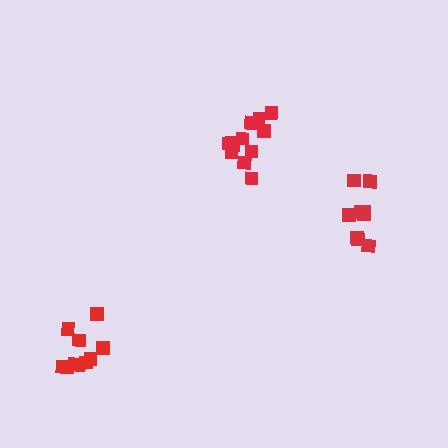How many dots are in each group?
Group 1: 9 dots, Group 2: 12 dots, Group 3: 10 dots (31 total).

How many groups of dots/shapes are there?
There are 3 groups.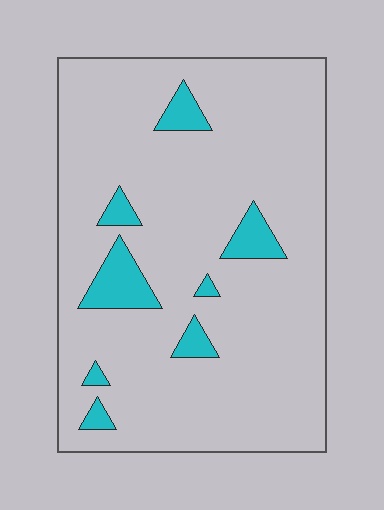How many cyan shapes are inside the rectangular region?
8.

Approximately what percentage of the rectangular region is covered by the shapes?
Approximately 10%.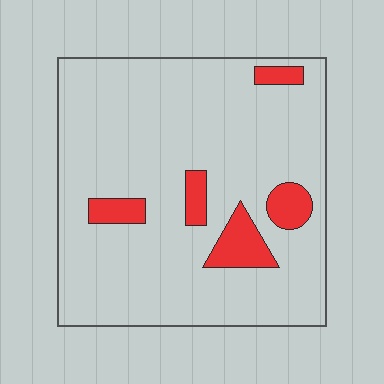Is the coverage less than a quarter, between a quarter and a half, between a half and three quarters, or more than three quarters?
Less than a quarter.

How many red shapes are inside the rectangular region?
5.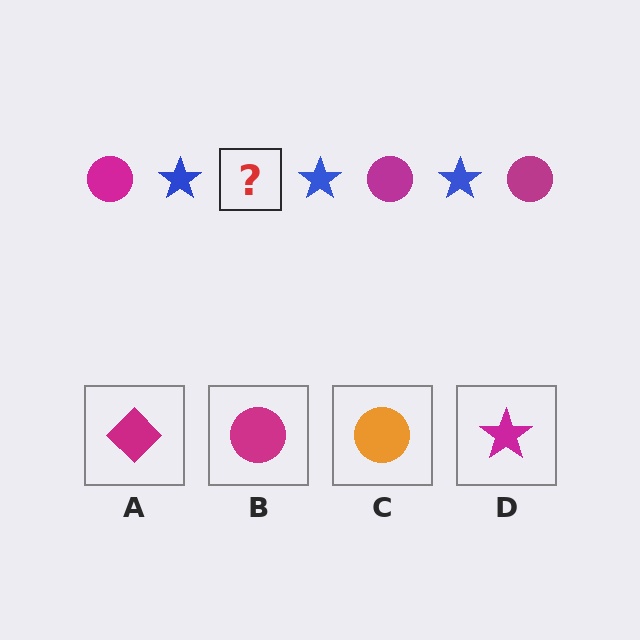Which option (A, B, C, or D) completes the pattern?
B.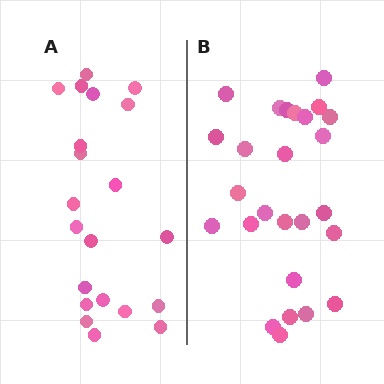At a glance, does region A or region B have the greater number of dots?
Region B (the right region) has more dots.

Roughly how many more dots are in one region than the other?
Region B has about 5 more dots than region A.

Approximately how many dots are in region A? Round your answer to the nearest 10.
About 20 dots. (The exact count is 21, which rounds to 20.)